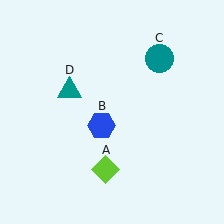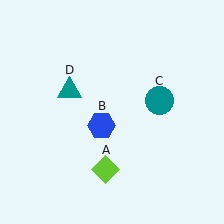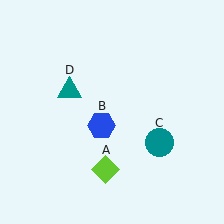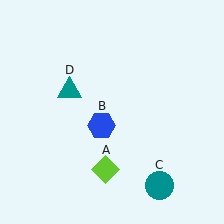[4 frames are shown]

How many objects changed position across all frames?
1 object changed position: teal circle (object C).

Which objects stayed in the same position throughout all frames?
Lime diamond (object A) and blue hexagon (object B) and teal triangle (object D) remained stationary.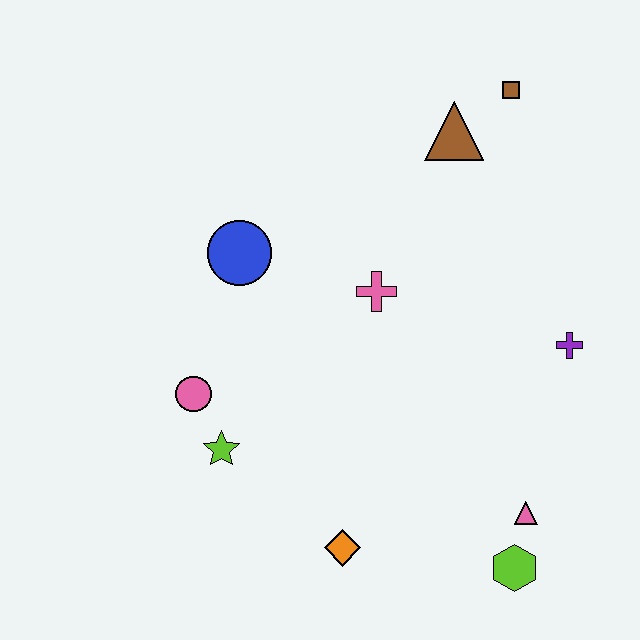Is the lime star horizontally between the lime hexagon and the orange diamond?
No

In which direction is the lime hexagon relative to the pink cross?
The lime hexagon is below the pink cross.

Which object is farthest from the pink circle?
The brown square is farthest from the pink circle.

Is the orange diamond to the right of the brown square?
No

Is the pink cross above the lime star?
Yes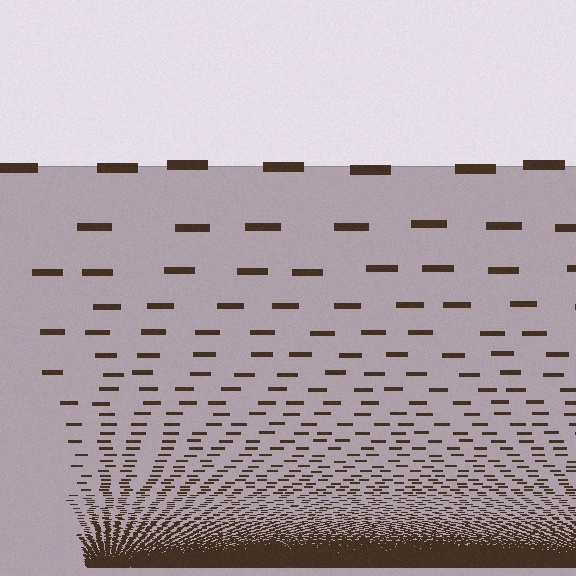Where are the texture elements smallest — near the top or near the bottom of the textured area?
Near the bottom.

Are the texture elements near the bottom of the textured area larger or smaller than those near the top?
Smaller. The gradient is inverted — elements near the bottom are smaller and denser.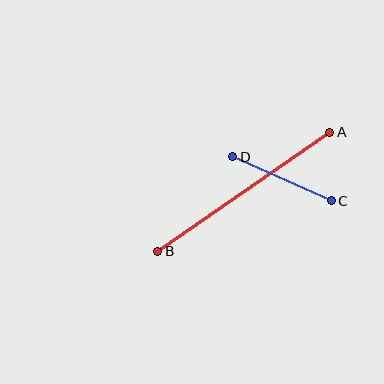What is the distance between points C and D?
The distance is approximately 108 pixels.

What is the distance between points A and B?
The distance is approximately 209 pixels.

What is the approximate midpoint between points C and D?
The midpoint is at approximately (282, 179) pixels.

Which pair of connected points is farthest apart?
Points A and B are farthest apart.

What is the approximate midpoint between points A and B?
The midpoint is at approximately (244, 192) pixels.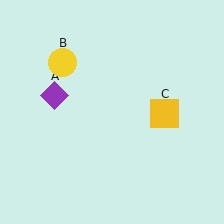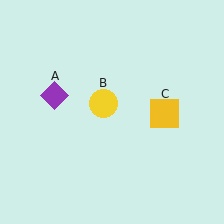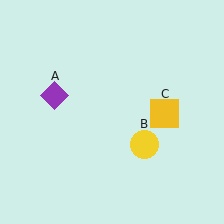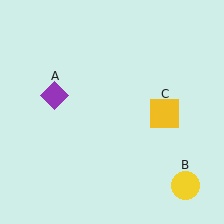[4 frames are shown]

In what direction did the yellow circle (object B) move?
The yellow circle (object B) moved down and to the right.